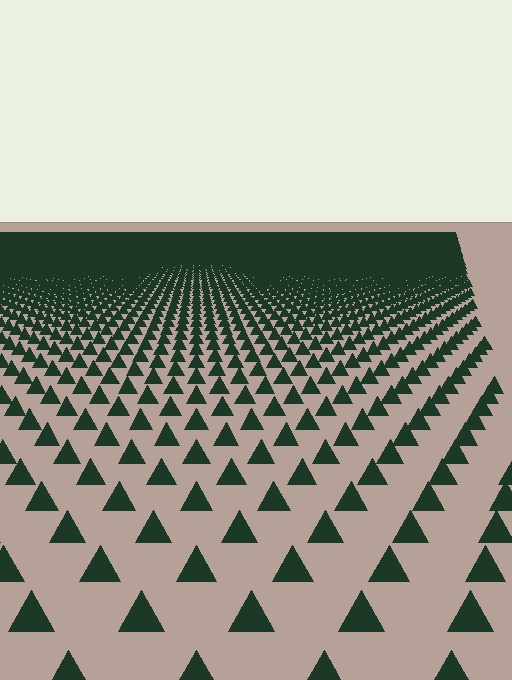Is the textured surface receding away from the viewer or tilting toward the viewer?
The surface is receding away from the viewer. Texture elements get smaller and denser toward the top.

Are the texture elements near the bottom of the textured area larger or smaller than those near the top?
Larger. Near the bottom, elements are closer to the viewer and appear at a bigger on-screen size.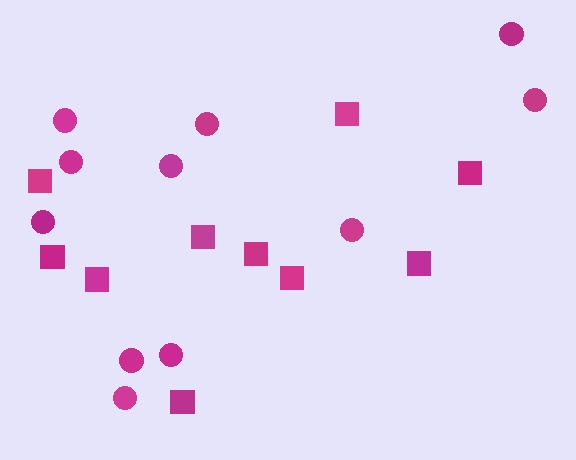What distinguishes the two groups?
There are 2 groups: one group of squares (10) and one group of circles (11).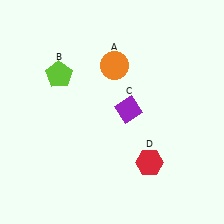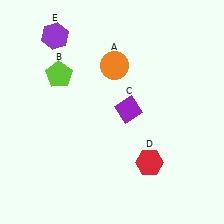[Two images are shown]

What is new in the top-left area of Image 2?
A purple hexagon (E) was added in the top-left area of Image 2.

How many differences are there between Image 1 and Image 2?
There is 1 difference between the two images.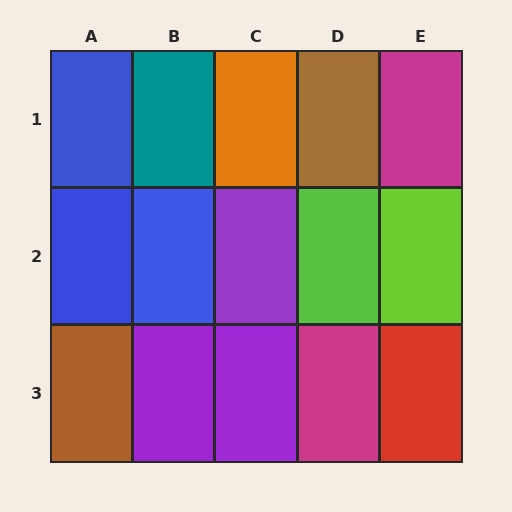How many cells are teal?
1 cell is teal.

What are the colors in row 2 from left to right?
Blue, blue, purple, lime, lime.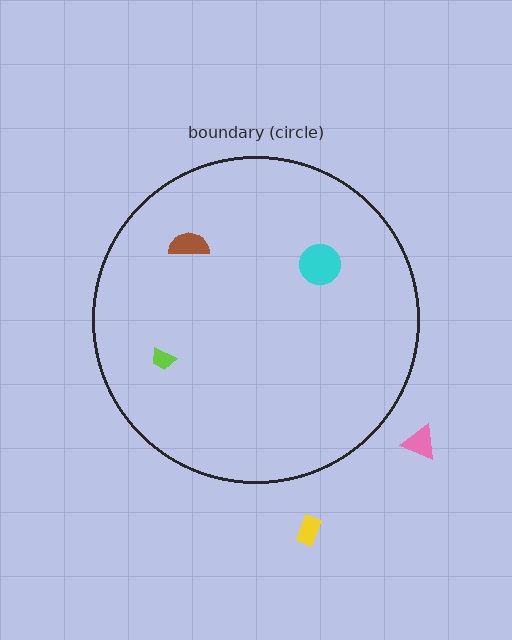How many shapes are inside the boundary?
3 inside, 2 outside.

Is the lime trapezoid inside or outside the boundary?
Inside.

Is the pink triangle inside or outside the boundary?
Outside.